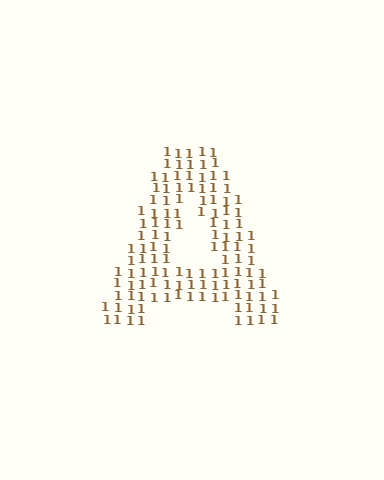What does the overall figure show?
The overall figure shows the letter A.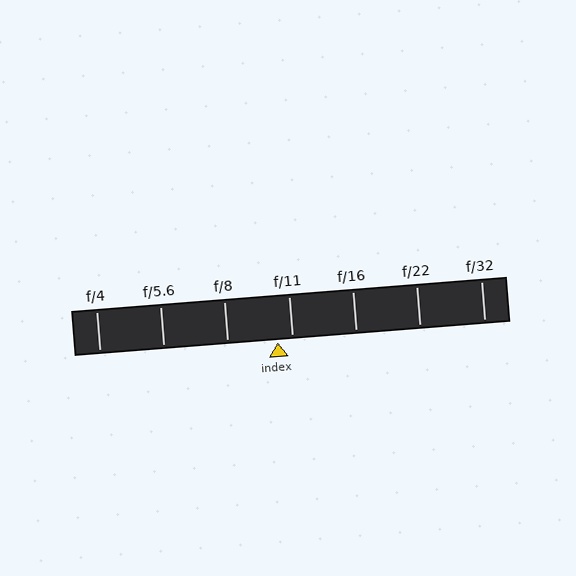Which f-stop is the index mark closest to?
The index mark is closest to f/11.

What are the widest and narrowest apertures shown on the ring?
The widest aperture shown is f/4 and the narrowest is f/32.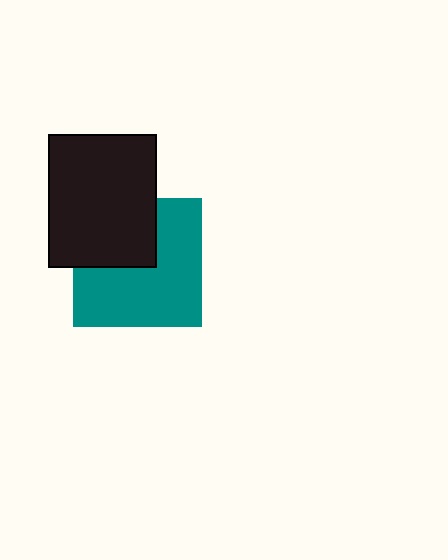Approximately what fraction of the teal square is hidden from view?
Roughly 35% of the teal square is hidden behind the black rectangle.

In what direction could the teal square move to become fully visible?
The teal square could move toward the lower-right. That would shift it out from behind the black rectangle entirely.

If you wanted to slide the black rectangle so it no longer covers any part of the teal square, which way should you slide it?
Slide it toward the upper-left — that is the most direct way to separate the two shapes.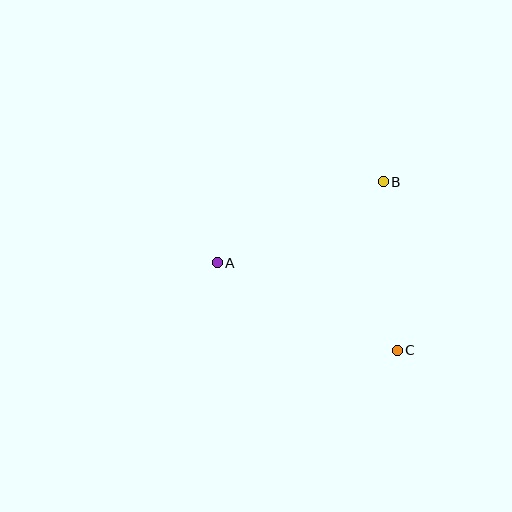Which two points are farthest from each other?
Points A and C are farthest from each other.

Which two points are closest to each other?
Points B and C are closest to each other.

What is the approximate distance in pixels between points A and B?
The distance between A and B is approximately 184 pixels.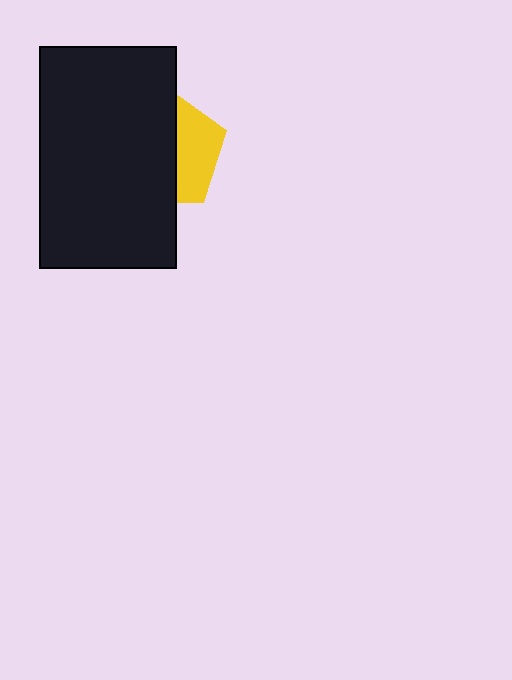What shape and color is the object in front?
The object in front is a black rectangle.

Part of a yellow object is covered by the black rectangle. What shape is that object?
It is a pentagon.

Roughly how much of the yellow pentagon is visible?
A small part of it is visible (roughly 36%).